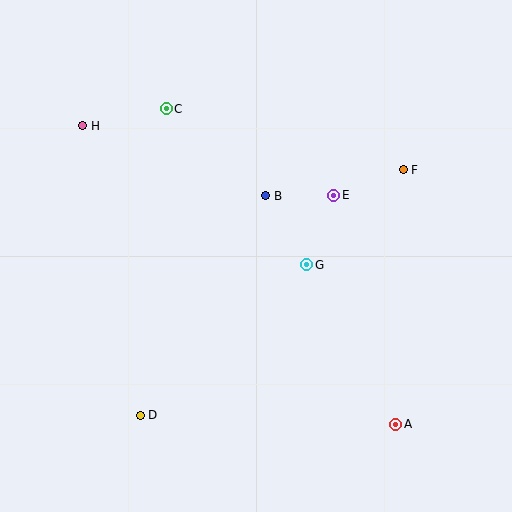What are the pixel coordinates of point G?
Point G is at (307, 265).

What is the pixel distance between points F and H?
The distance between F and H is 323 pixels.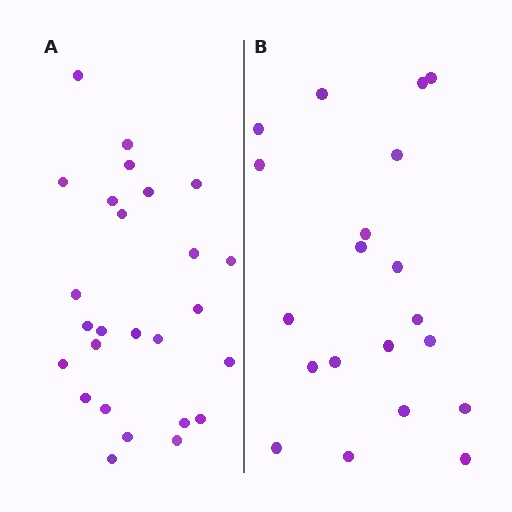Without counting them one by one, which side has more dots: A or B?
Region A (the left region) has more dots.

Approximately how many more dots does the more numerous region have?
Region A has about 6 more dots than region B.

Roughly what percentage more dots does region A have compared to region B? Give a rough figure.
About 30% more.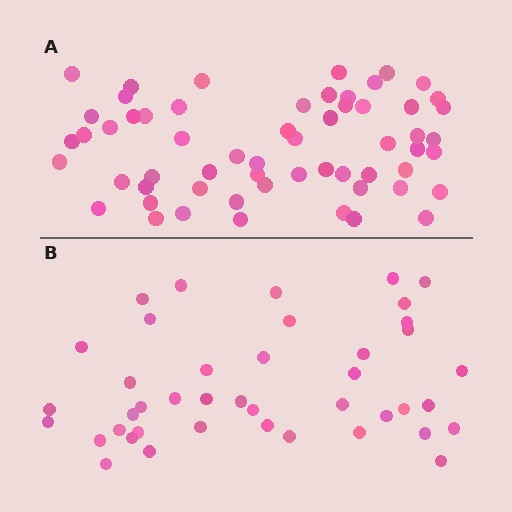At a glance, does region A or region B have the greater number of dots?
Region A (the top region) has more dots.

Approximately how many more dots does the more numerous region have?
Region A has approximately 15 more dots than region B.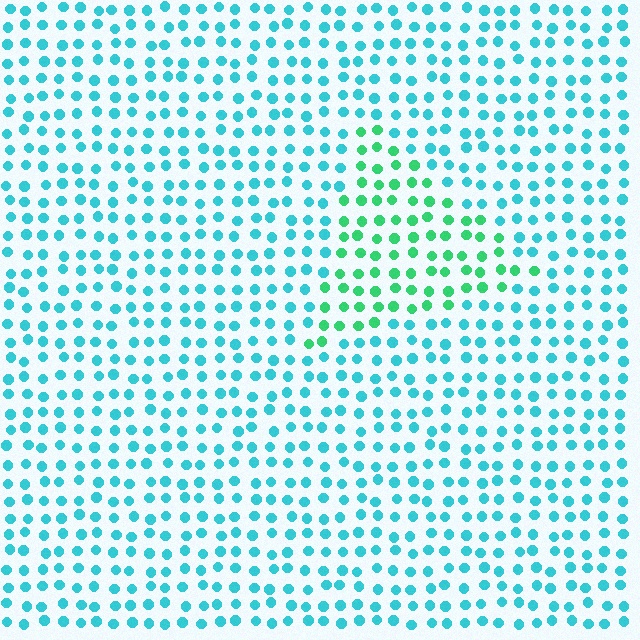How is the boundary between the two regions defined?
The boundary is defined purely by a slight shift in hue (about 40 degrees). Spacing, size, and orientation are identical on both sides.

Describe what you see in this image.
The image is filled with small cyan elements in a uniform arrangement. A triangle-shaped region is visible where the elements are tinted to a slightly different hue, forming a subtle color boundary.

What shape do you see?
I see a triangle.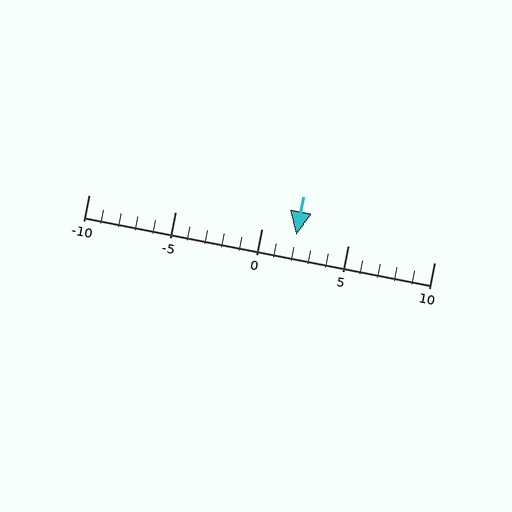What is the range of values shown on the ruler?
The ruler shows values from -10 to 10.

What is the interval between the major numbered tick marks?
The major tick marks are spaced 5 units apart.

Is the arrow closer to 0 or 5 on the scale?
The arrow is closer to 0.